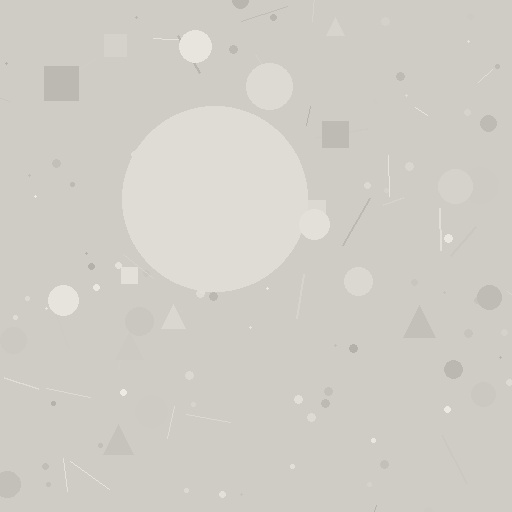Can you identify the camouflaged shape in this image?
The camouflaged shape is a circle.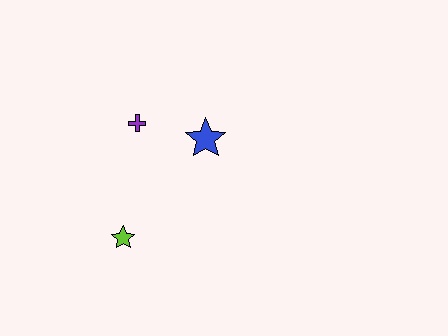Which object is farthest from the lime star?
The blue star is farthest from the lime star.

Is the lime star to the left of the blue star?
Yes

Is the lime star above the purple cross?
No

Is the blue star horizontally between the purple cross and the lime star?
No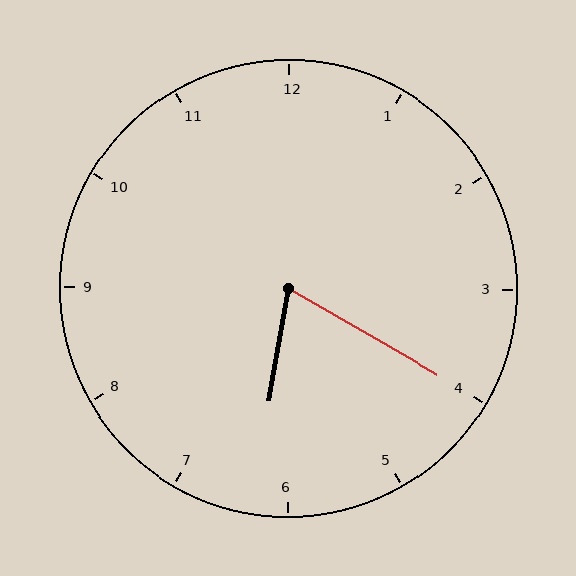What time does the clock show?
6:20.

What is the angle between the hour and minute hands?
Approximately 70 degrees.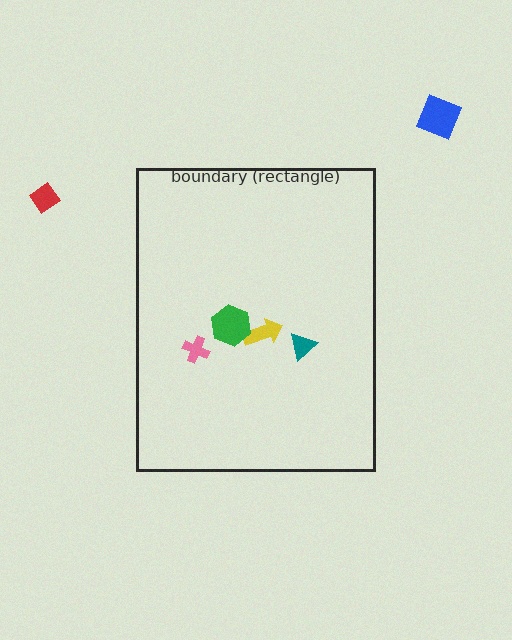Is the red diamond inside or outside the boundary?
Outside.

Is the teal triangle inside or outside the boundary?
Inside.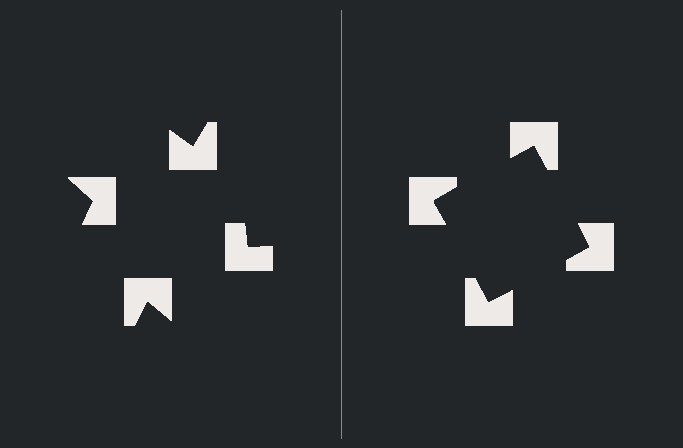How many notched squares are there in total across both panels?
8 — 4 on each side.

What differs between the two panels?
The notched squares are positioned identically on both sides; only the wedge orientations differ. On the right they align to a square; on the left they are misaligned.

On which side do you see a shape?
An illusory square appears on the right side. On the left side the wedge cuts are rotated, so no coherent shape forms.